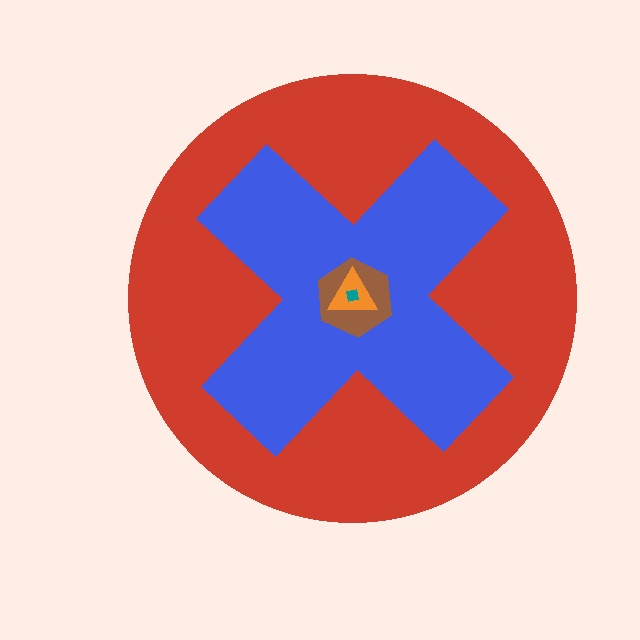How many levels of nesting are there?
5.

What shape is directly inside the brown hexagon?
The orange triangle.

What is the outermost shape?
The red circle.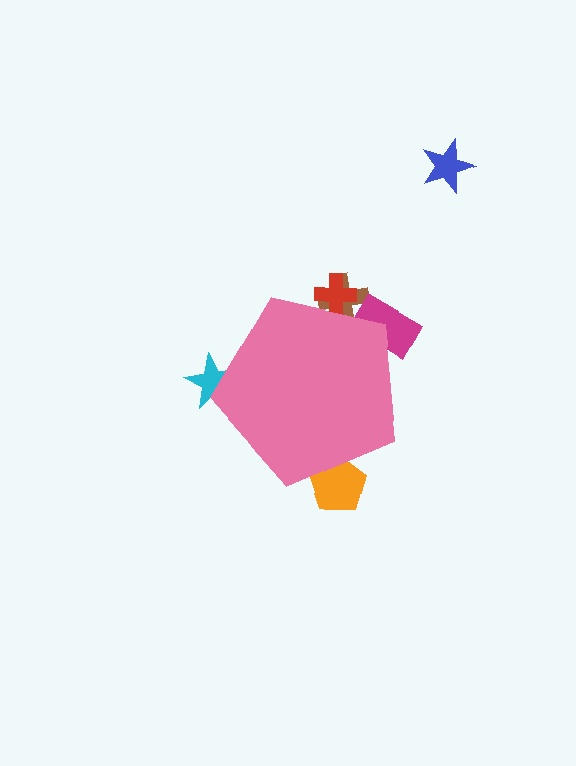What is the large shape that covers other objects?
A pink pentagon.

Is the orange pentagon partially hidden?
Yes, the orange pentagon is partially hidden behind the pink pentagon.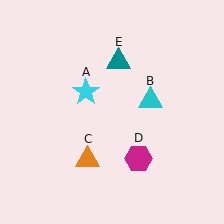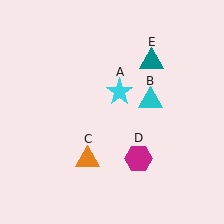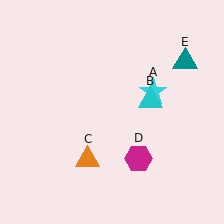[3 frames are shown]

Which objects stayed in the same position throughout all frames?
Cyan triangle (object B) and orange triangle (object C) and magenta hexagon (object D) remained stationary.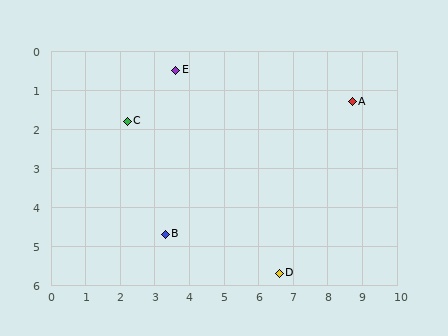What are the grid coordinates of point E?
Point E is at approximately (3.6, 0.5).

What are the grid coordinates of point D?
Point D is at approximately (6.6, 5.7).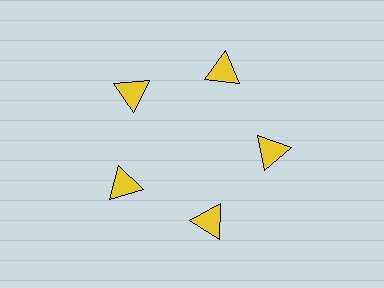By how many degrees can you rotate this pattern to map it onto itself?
The pattern maps onto itself every 72 degrees of rotation.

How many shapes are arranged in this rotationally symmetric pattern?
There are 5 shapes, arranged in 5 groups of 1.